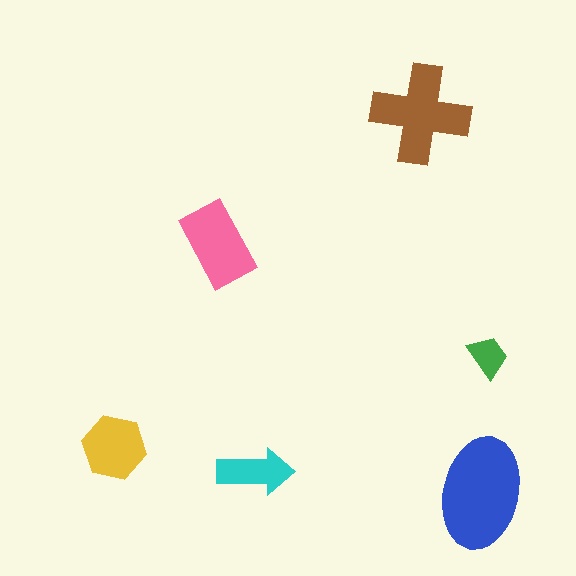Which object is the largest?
The blue ellipse.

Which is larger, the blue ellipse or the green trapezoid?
The blue ellipse.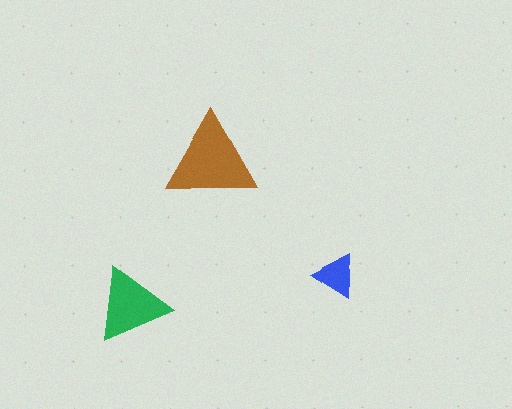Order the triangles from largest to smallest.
the brown one, the green one, the blue one.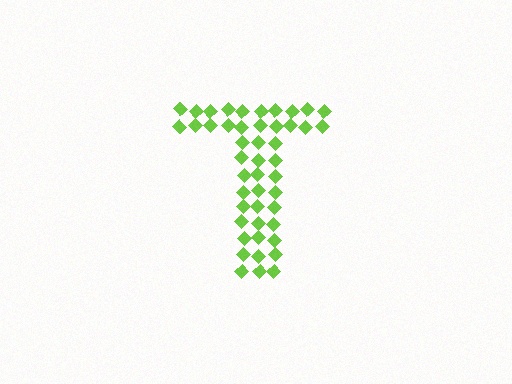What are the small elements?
The small elements are diamonds.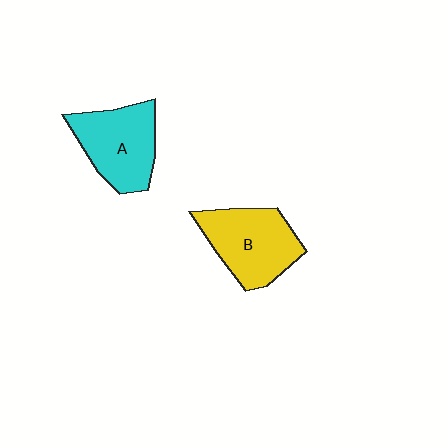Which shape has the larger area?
Shape B (yellow).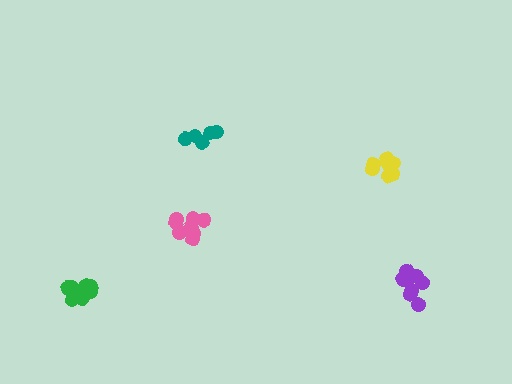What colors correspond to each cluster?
The clusters are colored: purple, green, yellow, teal, pink.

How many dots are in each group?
Group 1: 9 dots, Group 2: 8 dots, Group 3: 8 dots, Group 4: 5 dots, Group 5: 9 dots (39 total).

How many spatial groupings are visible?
There are 5 spatial groupings.